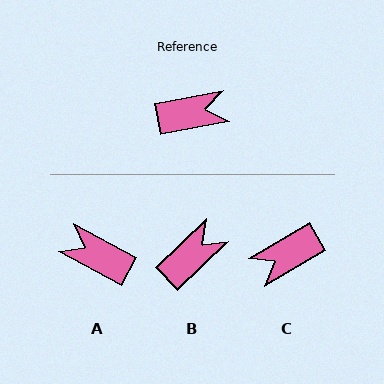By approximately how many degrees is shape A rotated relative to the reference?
Approximately 142 degrees counter-clockwise.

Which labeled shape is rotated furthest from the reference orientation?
C, about 160 degrees away.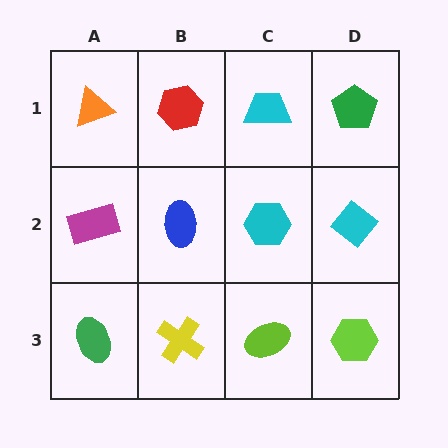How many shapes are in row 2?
4 shapes.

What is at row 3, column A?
A green ellipse.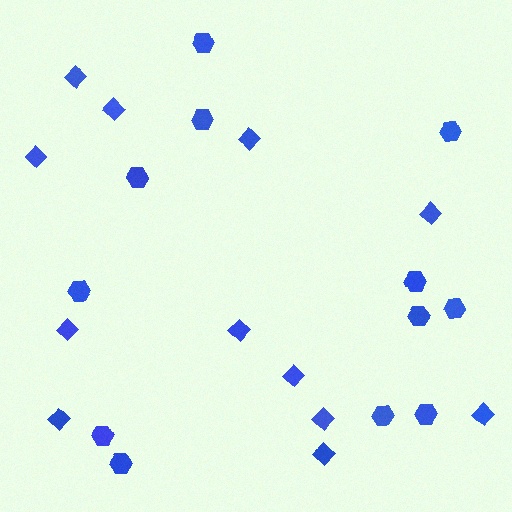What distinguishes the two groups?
There are 2 groups: one group of diamonds (12) and one group of hexagons (12).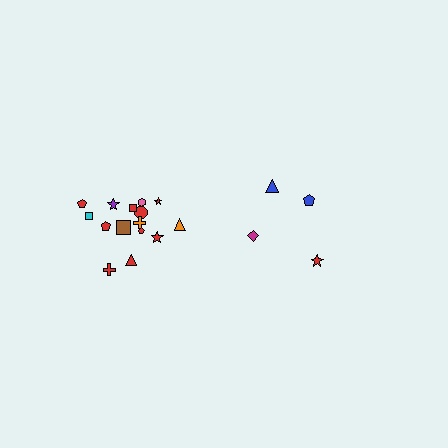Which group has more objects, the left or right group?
The left group.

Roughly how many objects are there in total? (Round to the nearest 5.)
Roughly 20 objects in total.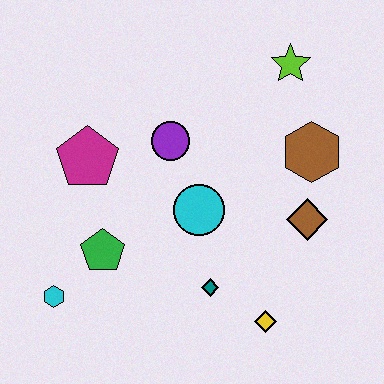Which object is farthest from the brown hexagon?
The cyan hexagon is farthest from the brown hexagon.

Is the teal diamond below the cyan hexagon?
No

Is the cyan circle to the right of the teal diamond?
No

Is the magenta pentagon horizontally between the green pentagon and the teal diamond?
No